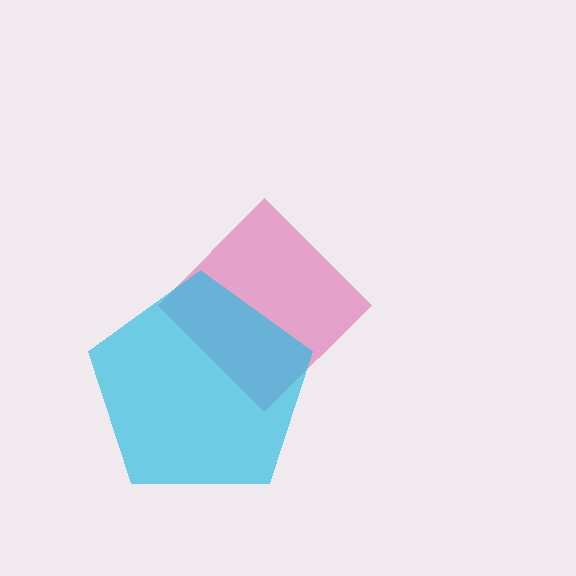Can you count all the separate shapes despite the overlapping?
Yes, there are 2 separate shapes.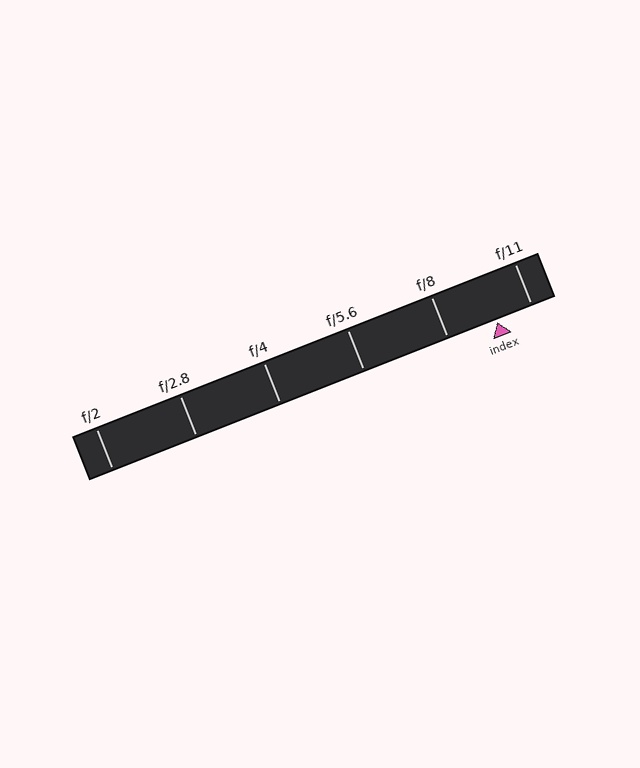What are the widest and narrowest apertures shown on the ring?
The widest aperture shown is f/2 and the narrowest is f/11.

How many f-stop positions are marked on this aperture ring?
There are 6 f-stop positions marked.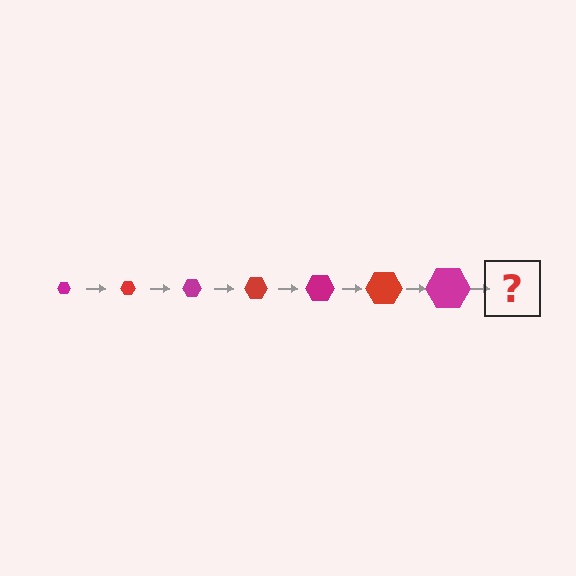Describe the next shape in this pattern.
It should be a red hexagon, larger than the previous one.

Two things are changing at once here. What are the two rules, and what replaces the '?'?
The two rules are that the hexagon grows larger each step and the color cycles through magenta and red. The '?' should be a red hexagon, larger than the previous one.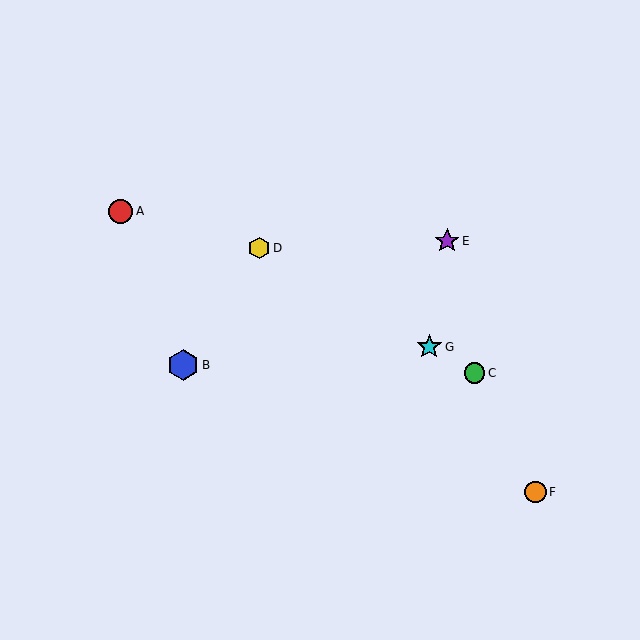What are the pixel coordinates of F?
Object F is at (535, 492).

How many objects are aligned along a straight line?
3 objects (C, D, G) are aligned along a straight line.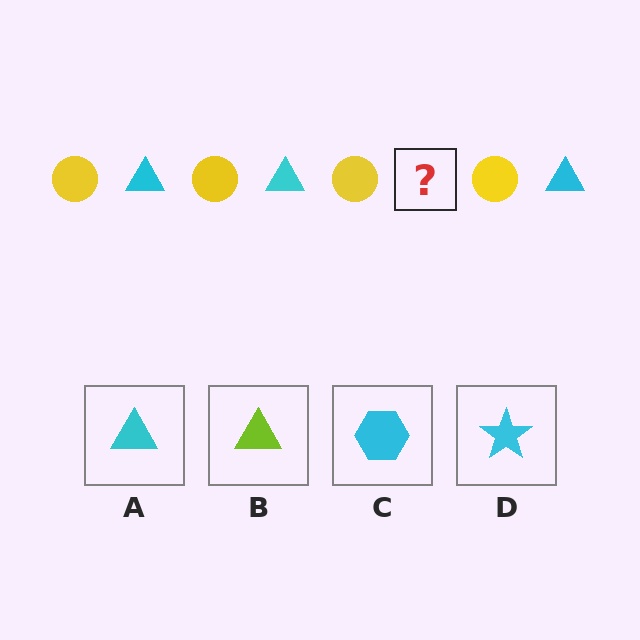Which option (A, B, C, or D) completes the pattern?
A.